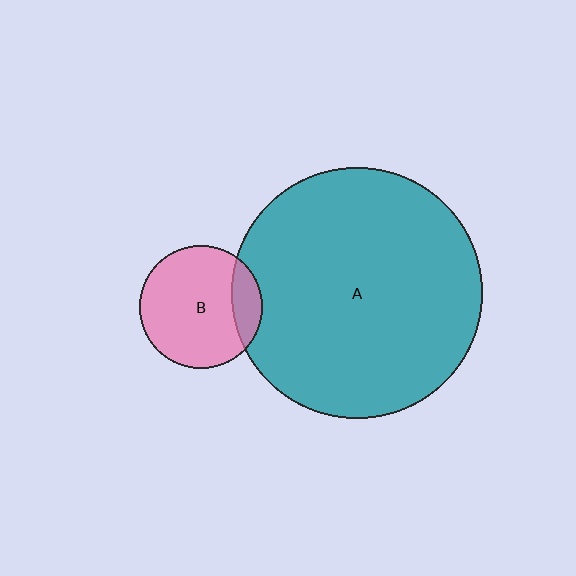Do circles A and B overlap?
Yes.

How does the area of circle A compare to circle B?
Approximately 4.1 times.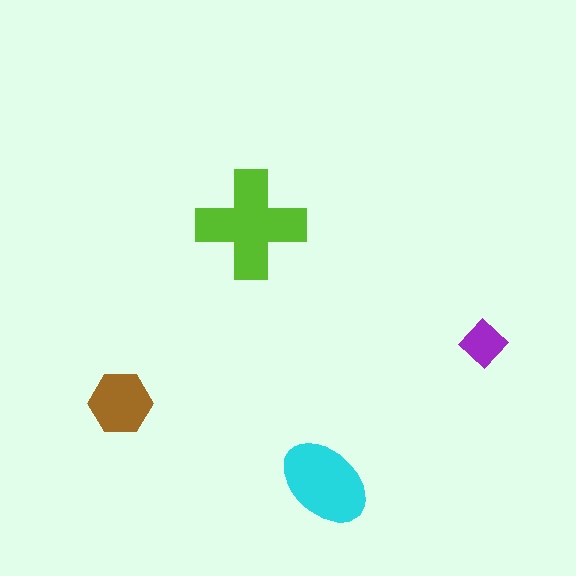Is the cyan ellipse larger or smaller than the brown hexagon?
Larger.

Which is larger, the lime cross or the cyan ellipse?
The lime cross.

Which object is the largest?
The lime cross.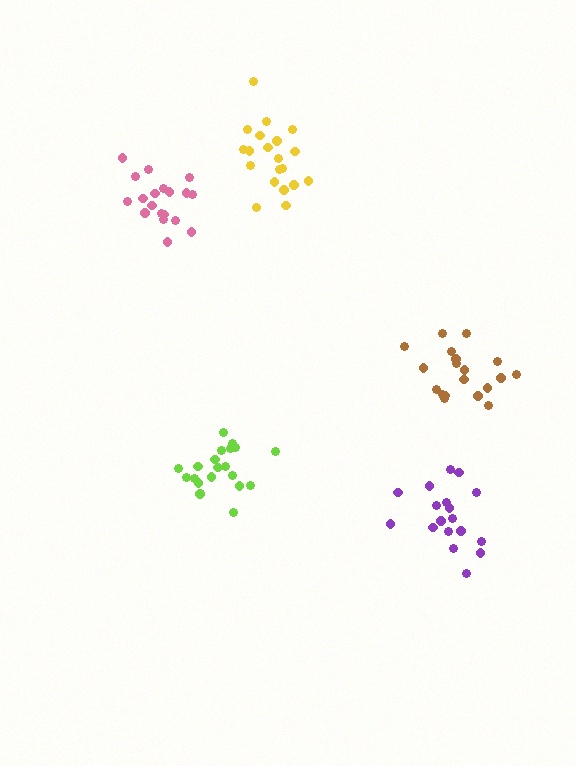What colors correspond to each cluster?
The clusters are colored: yellow, pink, lime, purple, brown.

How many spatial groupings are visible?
There are 5 spatial groupings.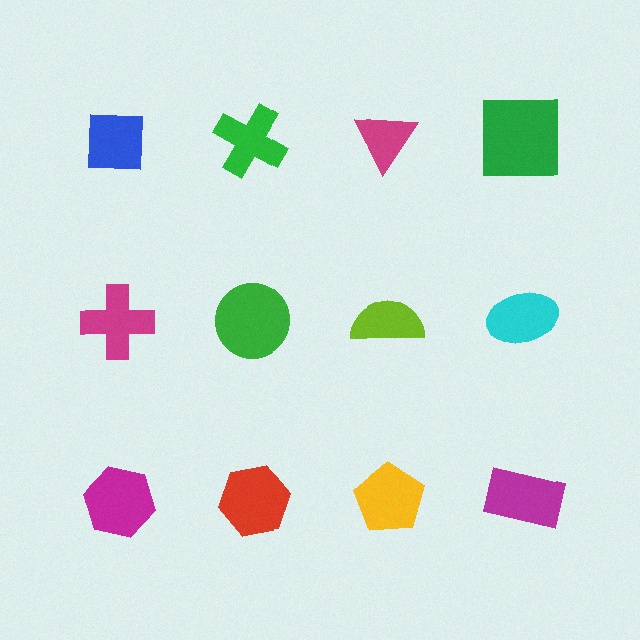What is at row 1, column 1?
A blue square.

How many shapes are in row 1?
4 shapes.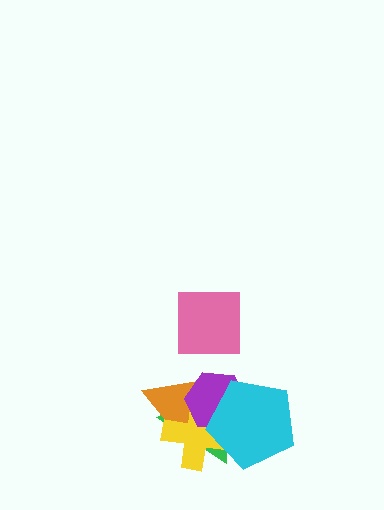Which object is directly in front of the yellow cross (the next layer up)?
The purple hexagon is directly in front of the yellow cross.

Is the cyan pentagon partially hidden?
No, no other shape covers it.